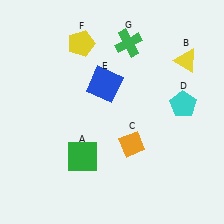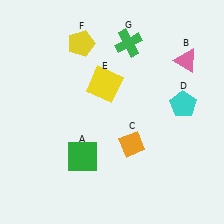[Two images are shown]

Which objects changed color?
B changed from yellow to pink. E changed from blue to yellow.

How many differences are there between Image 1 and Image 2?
There are 2 differences between the two images.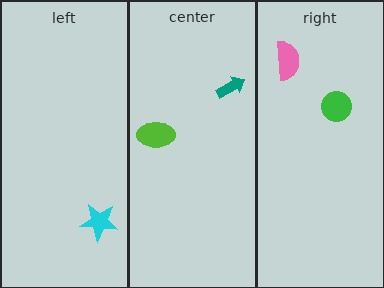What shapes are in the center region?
The lime ellipse, the teal arrow.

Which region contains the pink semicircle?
The right region.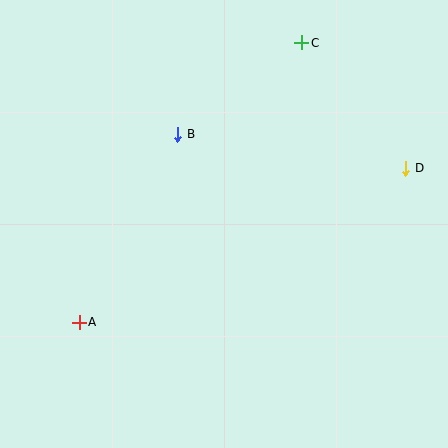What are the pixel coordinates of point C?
Point C is at (302, 43).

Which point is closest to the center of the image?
Point B at (178, 134) is closest to the center.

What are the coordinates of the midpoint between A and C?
The midpoint between A and C is at (191, 183).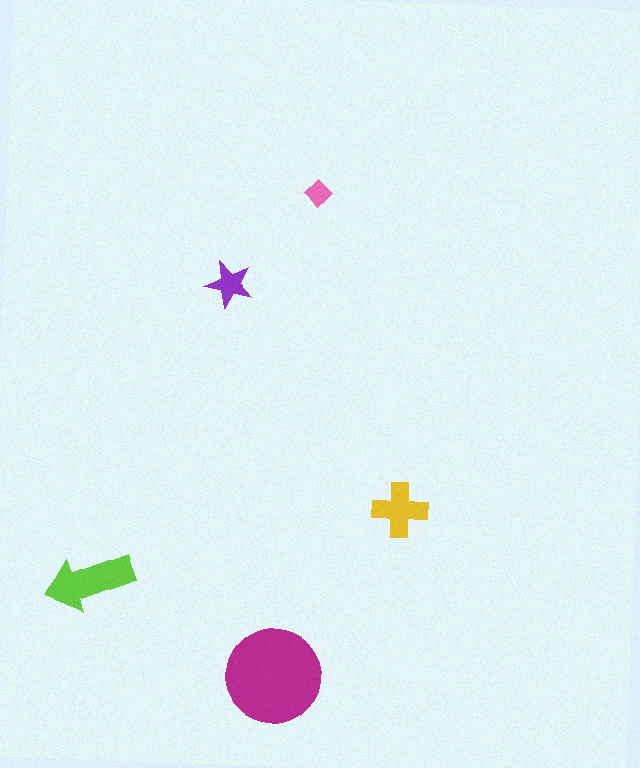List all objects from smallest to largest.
The pink diamond, the purple star, the yellow cross, the lime arrow, the magenta circle.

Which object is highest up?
The pink diamond is topmost.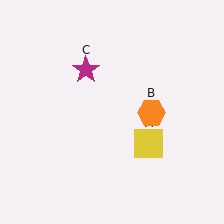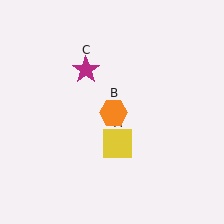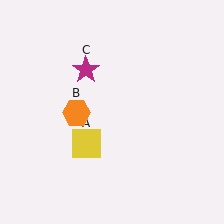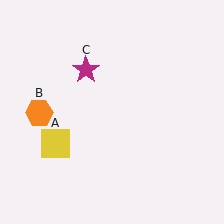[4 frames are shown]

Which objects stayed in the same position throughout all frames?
Magenta star (object C) remained stationary.